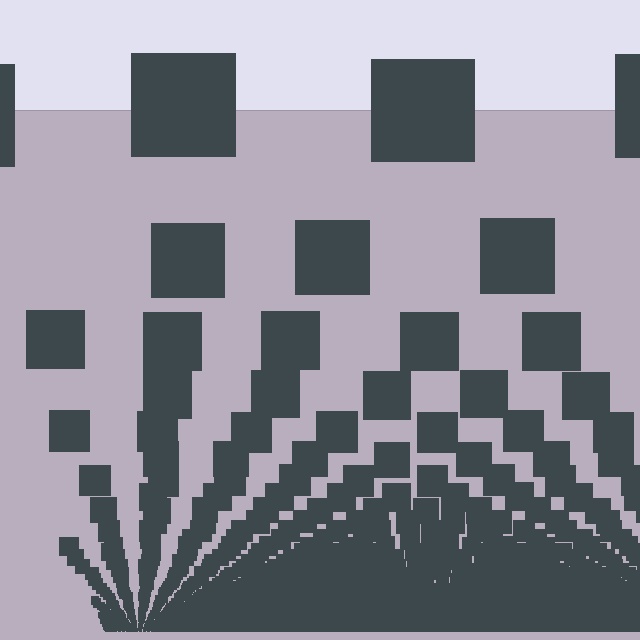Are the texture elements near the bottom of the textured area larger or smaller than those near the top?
Smaller. The gradient is inverted — elements near the bottom are smaller and denser.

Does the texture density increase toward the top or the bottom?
Density increases toward the bottom.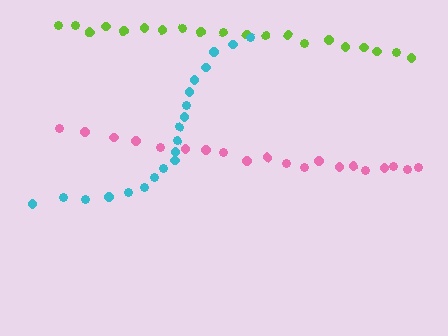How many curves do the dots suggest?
There are 3 distinct paths.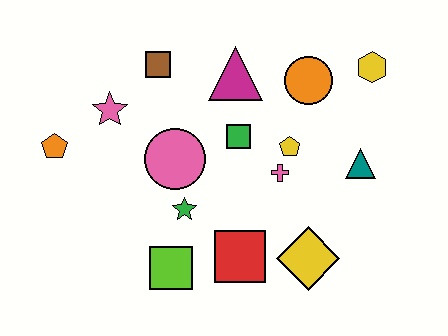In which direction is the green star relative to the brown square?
The green star is below the brown square.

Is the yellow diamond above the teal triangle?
No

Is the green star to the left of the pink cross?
Yes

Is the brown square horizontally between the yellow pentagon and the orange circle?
No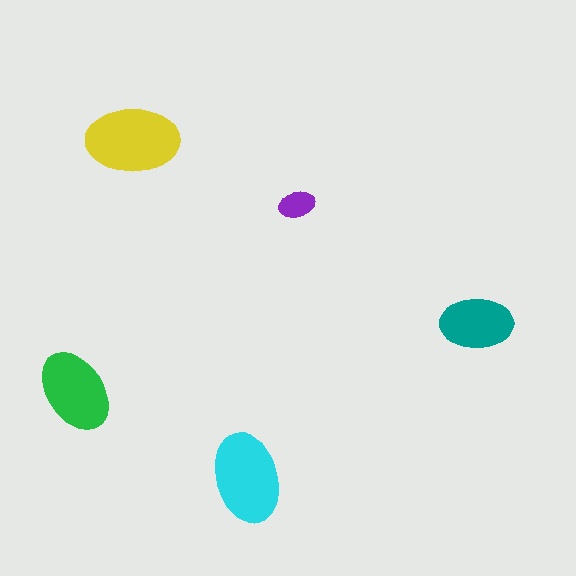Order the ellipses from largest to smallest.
the yellow one, the cyan one, the green one, the teal one, the purple one.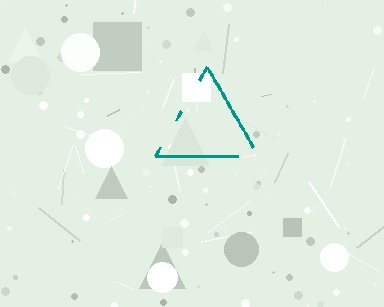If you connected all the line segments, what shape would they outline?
They would outline a triangle.